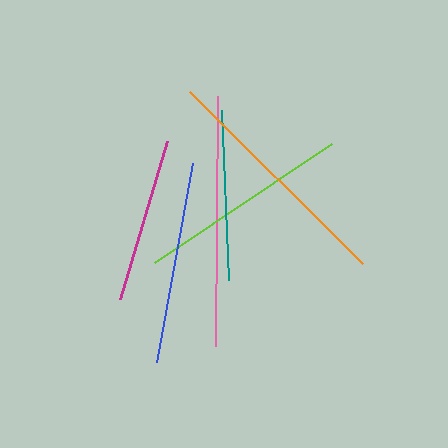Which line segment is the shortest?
The magenta line is the shortest at approximately 165 pixels.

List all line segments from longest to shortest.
From longest to shortest: pink, orange, lime, blue, teal, magenta.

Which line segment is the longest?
The pink line is the longest at approximately 250 pixels.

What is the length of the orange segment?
The orange segment is approximately 244 pixels long.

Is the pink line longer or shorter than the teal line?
The pink line is longer than the teal line.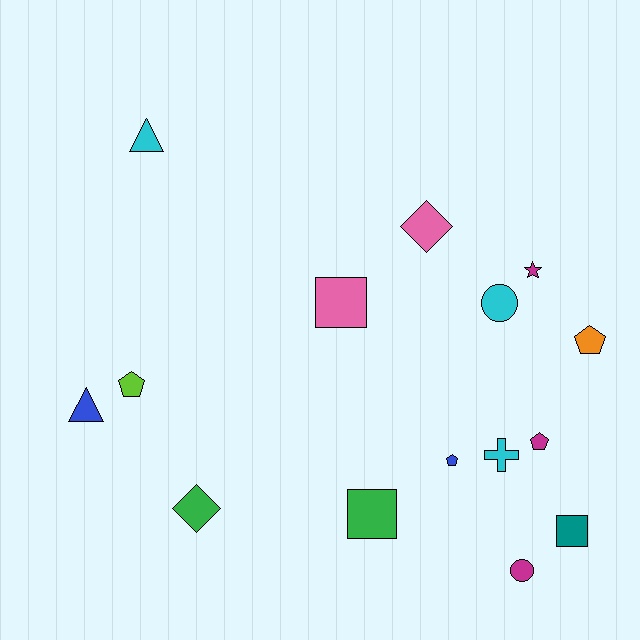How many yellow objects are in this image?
There are no yellow objects.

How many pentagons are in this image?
There are 4 pentagons.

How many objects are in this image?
There are 15 objects.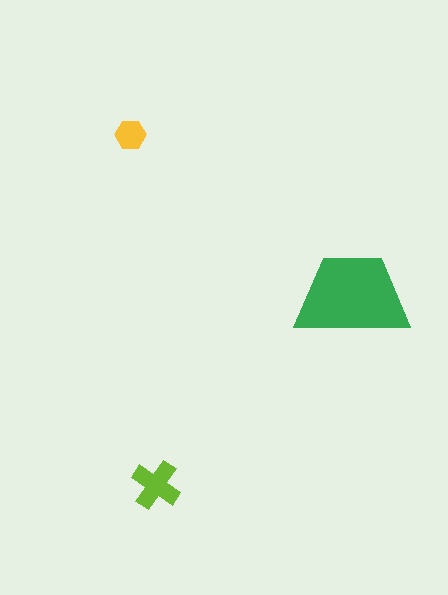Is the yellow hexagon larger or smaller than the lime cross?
Smaller.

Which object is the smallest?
The yellow hexagon.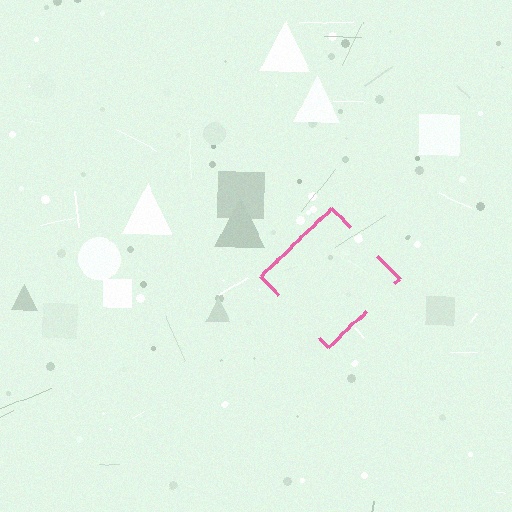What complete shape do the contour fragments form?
The contour fragments form a diamond.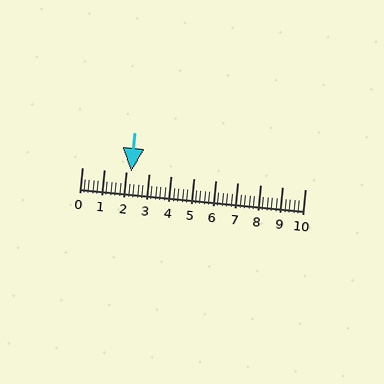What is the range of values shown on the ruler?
The ruler shows values from 0 to 10.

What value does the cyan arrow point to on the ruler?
The cyan arrow points to approximately 2.2.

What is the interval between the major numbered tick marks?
The major tick marks are spaced 1 units apart.